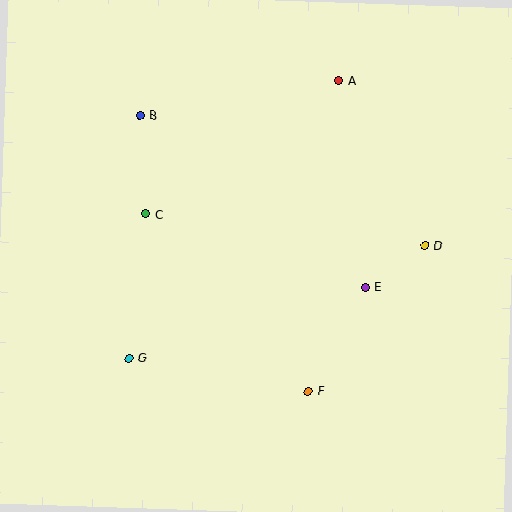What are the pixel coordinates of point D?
Point D is at (425, 246).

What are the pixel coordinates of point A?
Point A is at (339, 80).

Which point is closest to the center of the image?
Point E at (365, 287) is closest to the center.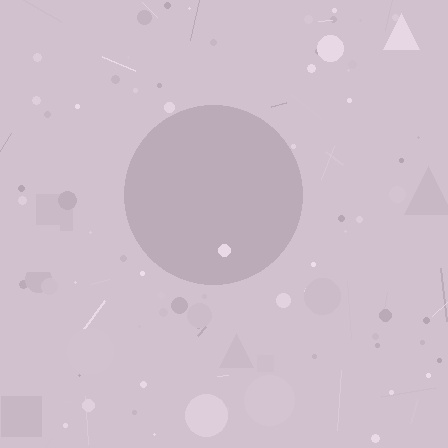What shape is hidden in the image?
A circle is hidden in the image.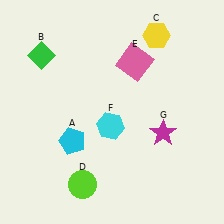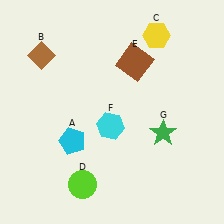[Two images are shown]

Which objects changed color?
B changed from green to brown. E changed from pink to brown. G changed from magenta to green.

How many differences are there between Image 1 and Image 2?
There are 3 differences between the two images.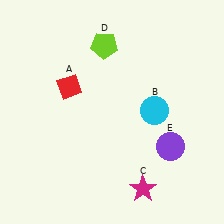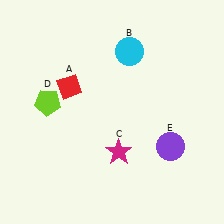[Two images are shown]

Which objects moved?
The objects that moved are: the cyan circle (B), the magenta star (C), the lime pentagon (D).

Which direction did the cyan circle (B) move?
The cyan circle (B) moved up.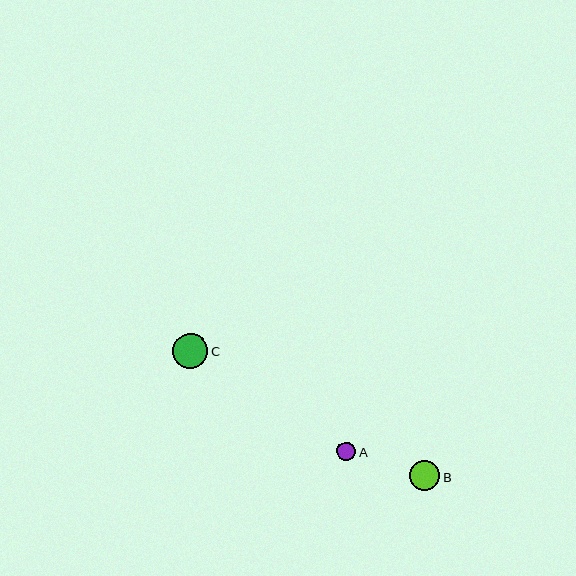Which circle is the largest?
Circle C is the largest with a size of approximately 36 pixels.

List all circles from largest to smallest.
From largest to smallest: C, B, A.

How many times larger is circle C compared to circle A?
Circle C is approximately 1.9 times the size of circle A.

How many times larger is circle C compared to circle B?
Circle C is approximately 1.2 times the size of circle B.